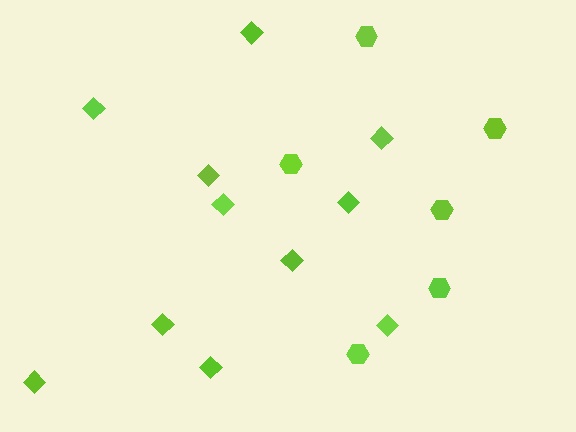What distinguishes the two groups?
There are 2 groups: one group of hexagons (6) and one group of diamonds (11).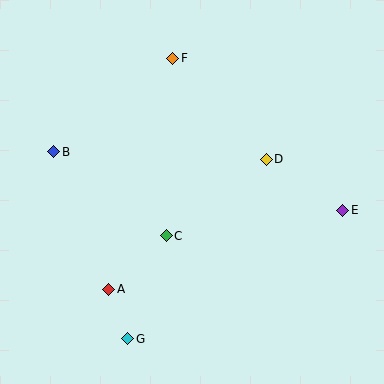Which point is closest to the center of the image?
Point C at (166, 236) is closest to the center.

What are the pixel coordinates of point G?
Point G is at (128, 339).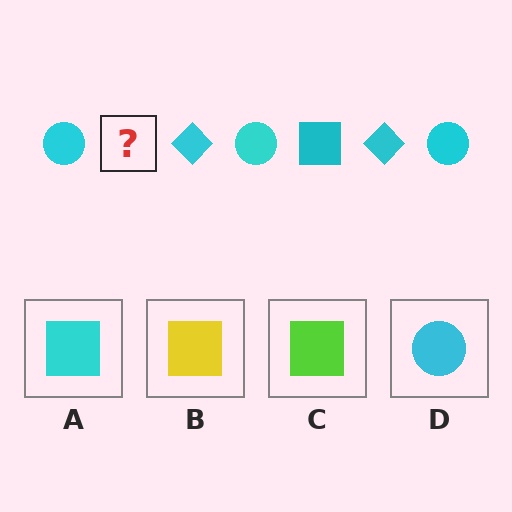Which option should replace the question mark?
Option A.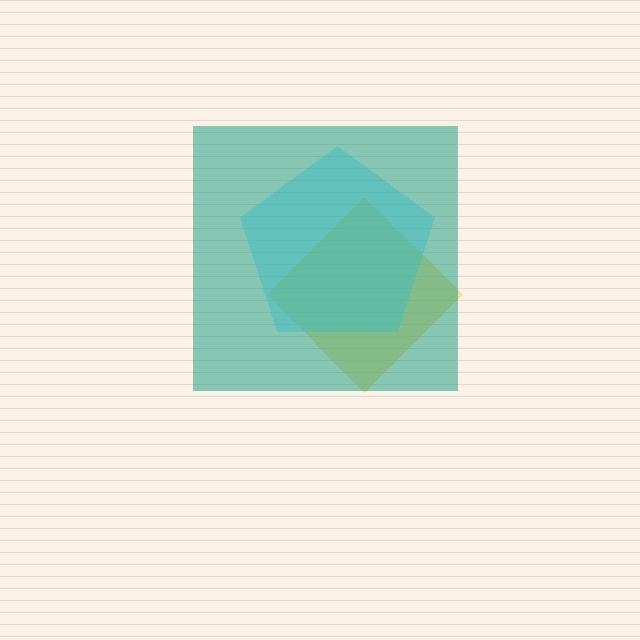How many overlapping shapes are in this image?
There are 3 overlapping shapes in the image.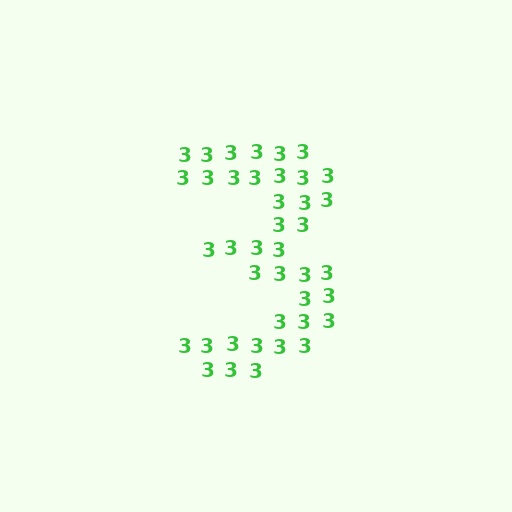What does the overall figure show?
The overall figure shows the digit 3.